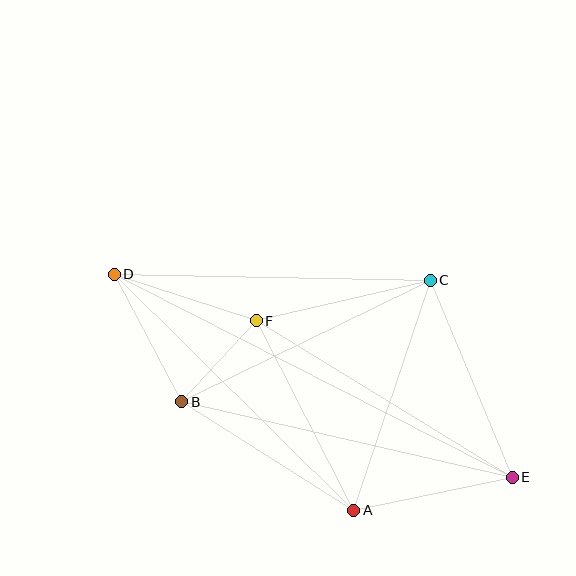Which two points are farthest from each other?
Points D and E are farthest from each other.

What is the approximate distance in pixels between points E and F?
The distance between E and F is approximately 300 pixels.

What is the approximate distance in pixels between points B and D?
The distance between B and D is approximately 144 pixels.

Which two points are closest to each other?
Points B and F are closest to each other.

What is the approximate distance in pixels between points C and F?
The distance between C and F is approximately 178 pixels.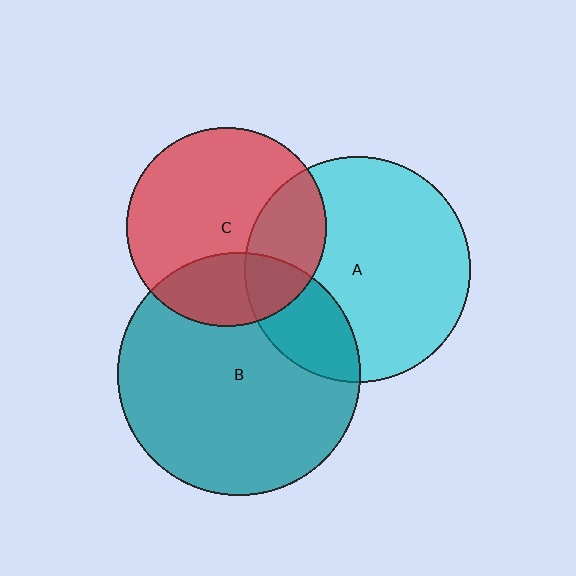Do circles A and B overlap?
Yes.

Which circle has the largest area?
Circle B (teal).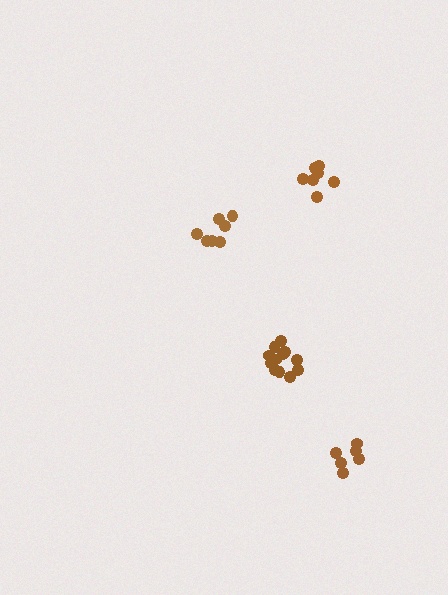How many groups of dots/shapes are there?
There are 4 groups.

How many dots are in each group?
Group 1: 6 dots, Group 2: 7 dots, Group 3: 12 dots, Group 4: 7 dots (32 total).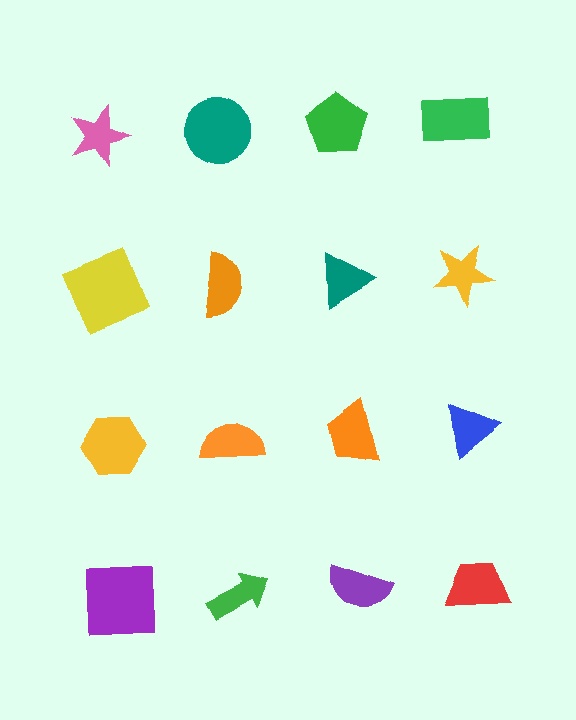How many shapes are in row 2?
4 shapes.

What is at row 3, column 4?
A blue triangle.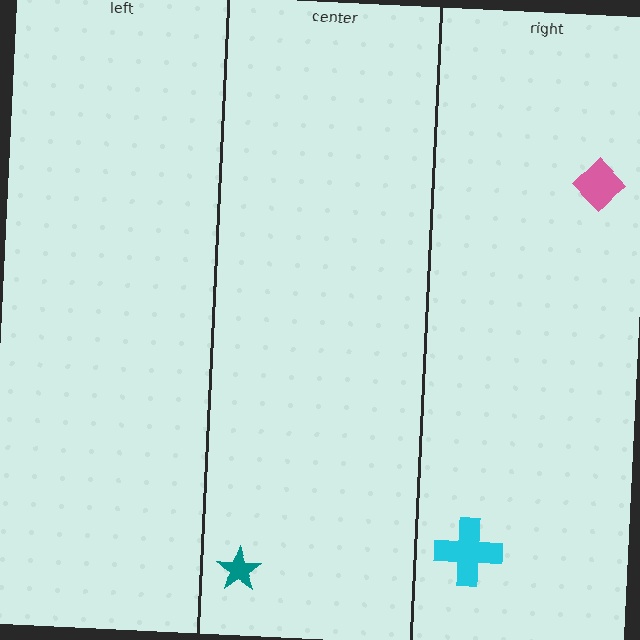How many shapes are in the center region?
1.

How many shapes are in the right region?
2.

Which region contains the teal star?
The center region.